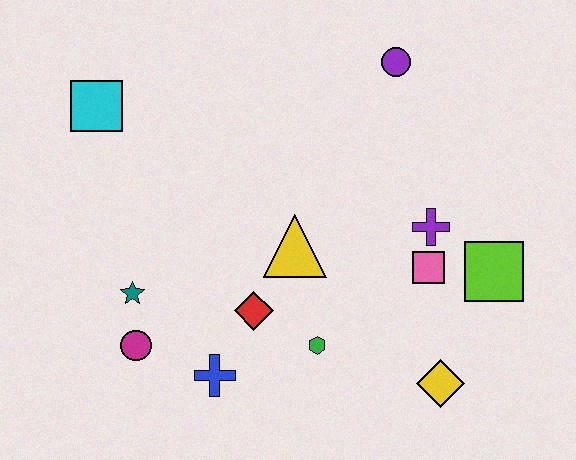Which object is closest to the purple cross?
The pink square is closest to the purple cross.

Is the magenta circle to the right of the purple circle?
No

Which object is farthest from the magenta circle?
The purple circle is farthest from the magenta circle.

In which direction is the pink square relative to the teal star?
The pink square is to the right of the teal star.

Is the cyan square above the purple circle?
No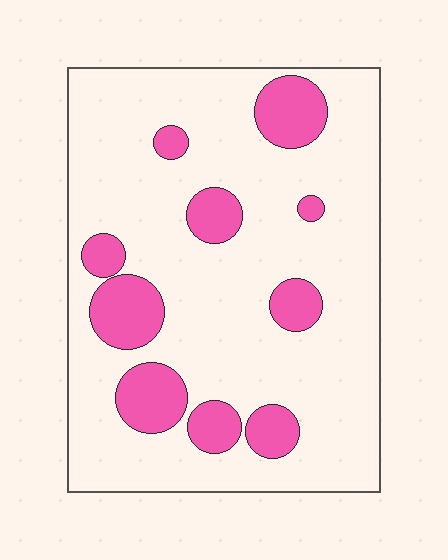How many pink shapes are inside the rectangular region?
10.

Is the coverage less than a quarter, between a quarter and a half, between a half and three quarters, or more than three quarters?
Less than a quarter.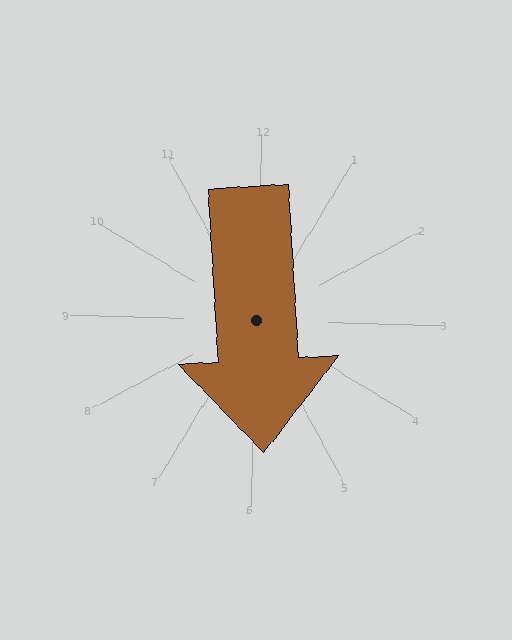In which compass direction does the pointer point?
South.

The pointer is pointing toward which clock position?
Roughly 6 o'clock.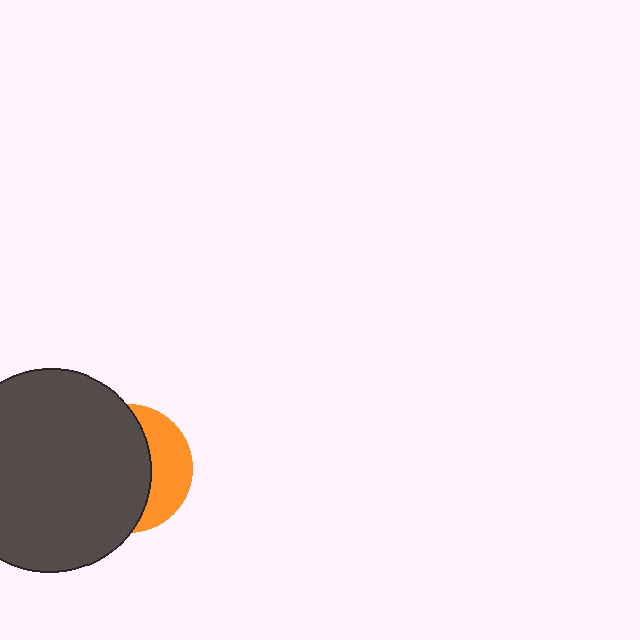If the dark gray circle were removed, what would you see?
You would see the complete orange circle.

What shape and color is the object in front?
The object in front is a dark gray circle.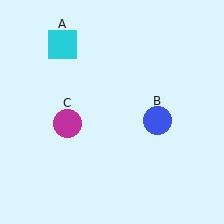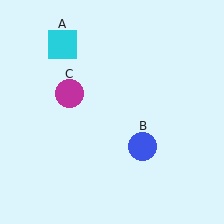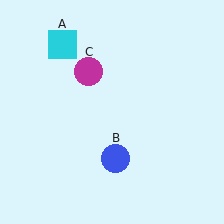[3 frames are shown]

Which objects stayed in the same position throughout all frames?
Cyan square (object A) remained stationary.